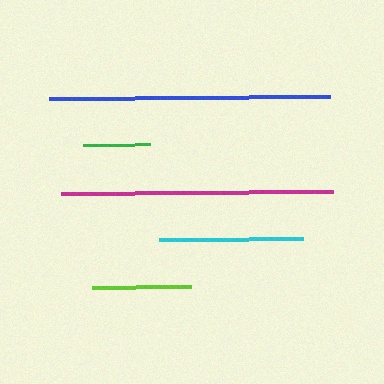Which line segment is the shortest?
The green line is the shortest at approximately 67 pixels.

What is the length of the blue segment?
The blue segment is approximately 281 pixels long.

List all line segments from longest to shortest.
From longest to shortest: blue, magenta, cyan, lime, green.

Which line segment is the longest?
The blue line is the longest at approximately 281 pixels.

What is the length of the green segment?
The green segment is approximately 67 pixels long.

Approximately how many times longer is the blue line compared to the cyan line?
The blue line is approximately 2.0 times the length of the cyan line.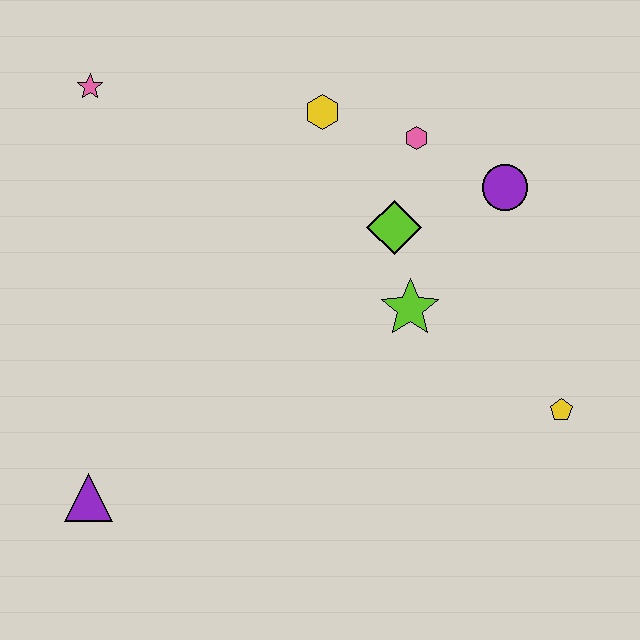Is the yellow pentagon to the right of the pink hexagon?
Yes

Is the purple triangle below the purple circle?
Yes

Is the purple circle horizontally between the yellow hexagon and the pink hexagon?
No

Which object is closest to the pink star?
The yellow hexagon is closest to the pink star.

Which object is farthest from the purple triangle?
The purple circle is farthest from the purple triangle.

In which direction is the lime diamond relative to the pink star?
The lime diamond is to the right of the pink star.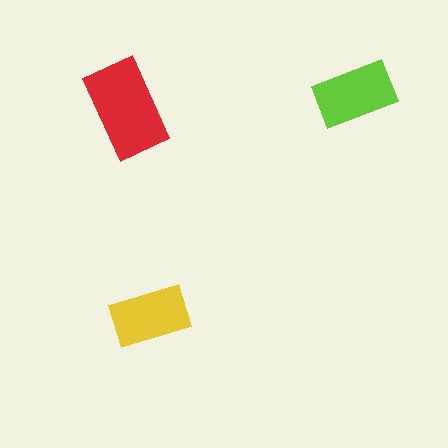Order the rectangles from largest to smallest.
the red one, the lime one, the yellow one.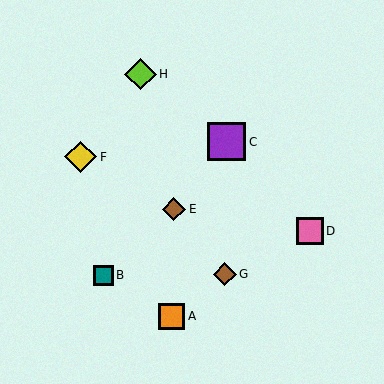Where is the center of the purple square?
The center of the purple square is at (227, 142).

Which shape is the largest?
The purple square (labeled C) is the largest.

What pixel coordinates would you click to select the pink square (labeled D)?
Click at (310, 231) to select the pink square D.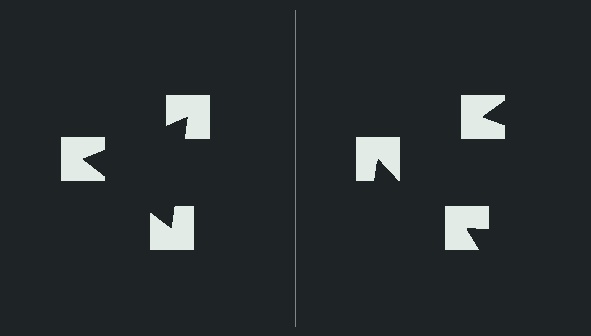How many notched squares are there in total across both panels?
6 — 3 on each side.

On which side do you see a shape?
An illusory triangle appears on the left side. On the right side the wedge cuts are rotated, so no coherent shape forms.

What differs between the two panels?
The notched squares are positioned identically on both sides; only the wedge orientations differ. On the left they align to a triangle; on the right they are misaligned.